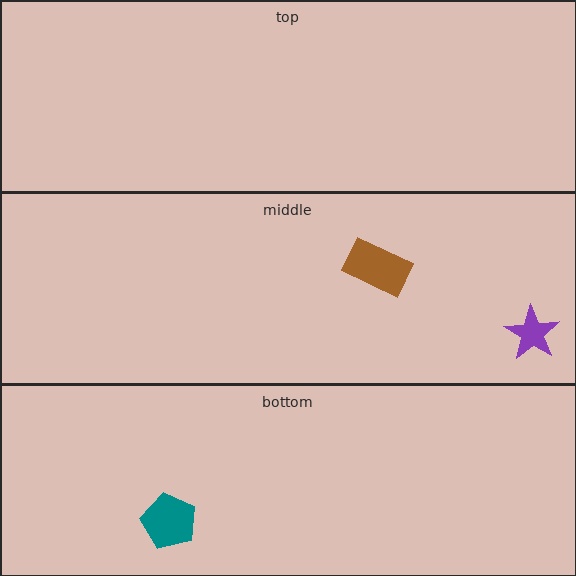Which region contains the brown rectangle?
The middle region.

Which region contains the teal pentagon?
The bottom region.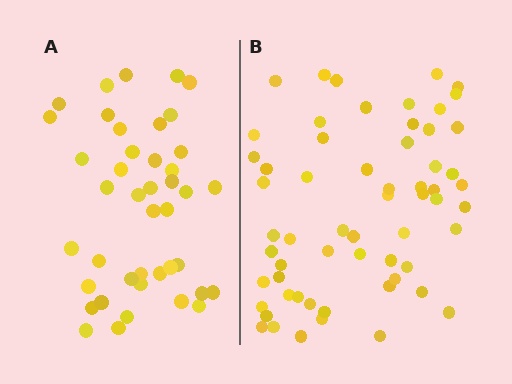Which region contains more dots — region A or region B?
Region B (the right region) has more dots.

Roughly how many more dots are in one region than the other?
Region B has approximately 20 more dots than region A.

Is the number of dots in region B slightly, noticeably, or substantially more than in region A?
Region B has noticeably more, but not dramatically so. The ratio is roughly 1.4 to 1.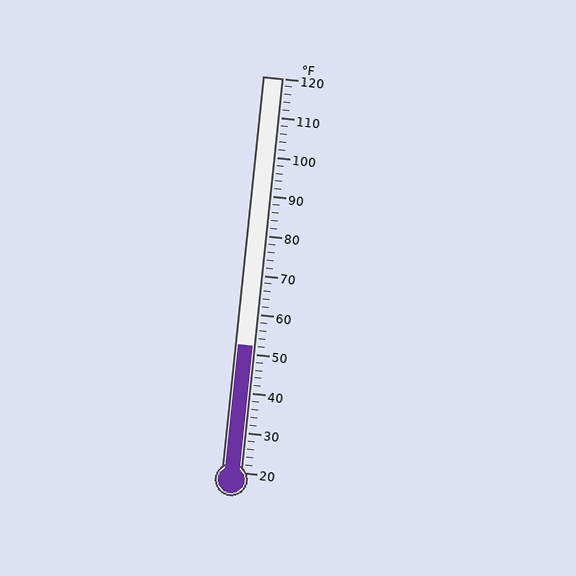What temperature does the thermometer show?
The thermometer shows approximately 52°F.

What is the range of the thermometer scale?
The thermometer scale ranges from 20°F to 120°F.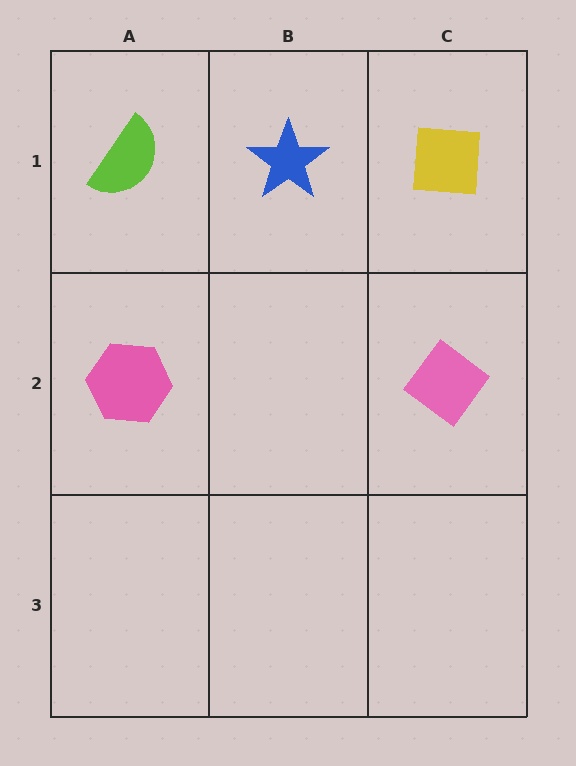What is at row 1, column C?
A yellow square.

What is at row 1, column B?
A blue star.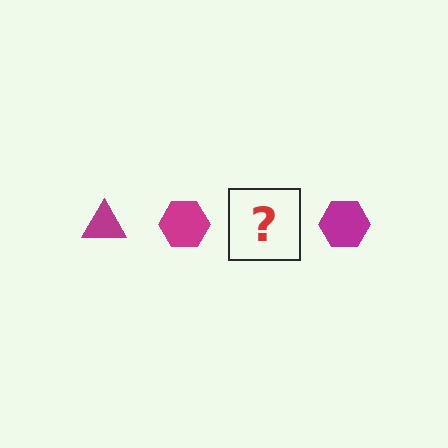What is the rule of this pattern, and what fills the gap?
The rule is that the pattern cycles through triangle, hexagon shapes in magenta. The gap should be filled with a magenta triangle.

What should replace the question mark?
The question mark should be replaced with a magenta triangle.